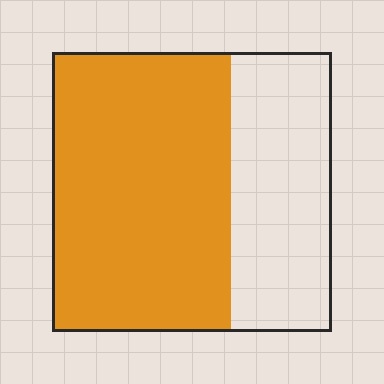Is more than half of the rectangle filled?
Yes.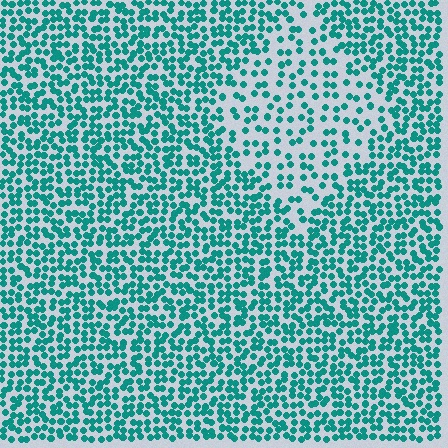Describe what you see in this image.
The image contains small teal elements arranged at two different densities. A diamond-shaped region is visible where the elements are less densely packed than the surrounding area.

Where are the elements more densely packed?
The elements are more densely packed outside the diamond boundary.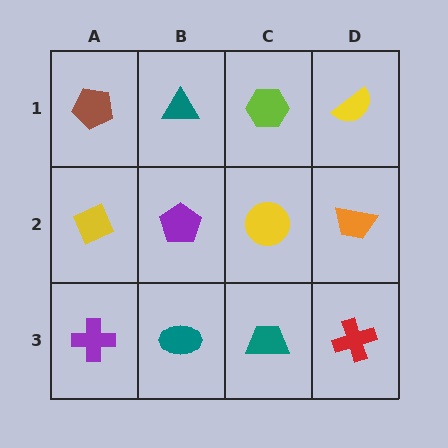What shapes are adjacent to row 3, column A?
A yellow diamond (row 2, column A), a teal ellipse (row 3, column B).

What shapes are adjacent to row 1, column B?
A purple pentagon (row 2, column B), a brown pentagon (row 1, column A), a lime hexagon (row 1, column C).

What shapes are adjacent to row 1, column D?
An orange trapezoid (row 2, column D), a lime hexagon (row 1, column C).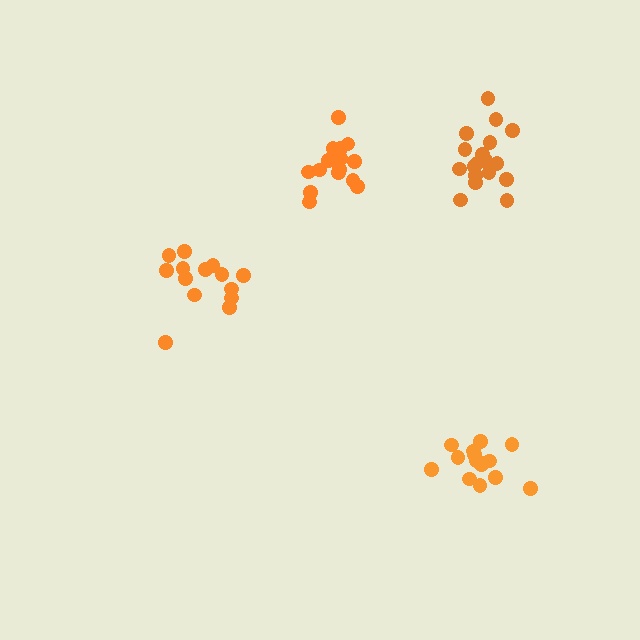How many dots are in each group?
Group 1: 15 dots, Group 2: 15 dots, Group 3: 14 dots, Group 4: 19 dots (63 total).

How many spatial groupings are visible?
There are 4 spatial groupings.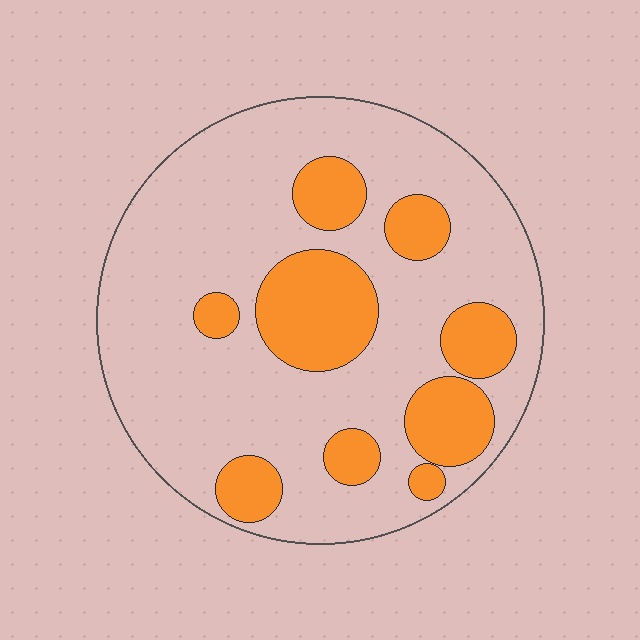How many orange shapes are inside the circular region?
9.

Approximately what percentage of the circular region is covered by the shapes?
Approximately 25%.